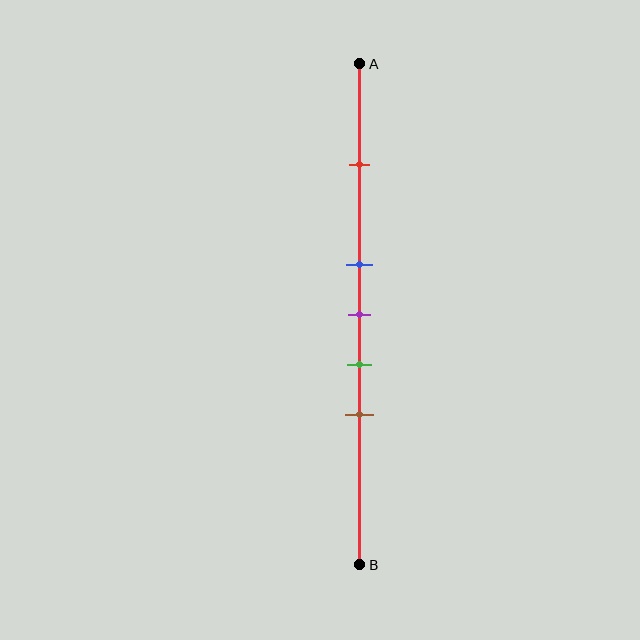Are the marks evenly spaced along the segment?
No, the marks are not evenly spaced.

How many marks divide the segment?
There are 5 marks dividing the segment.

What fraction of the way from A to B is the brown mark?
The brown mark is approximately 70% (0.7) of the way from A to B.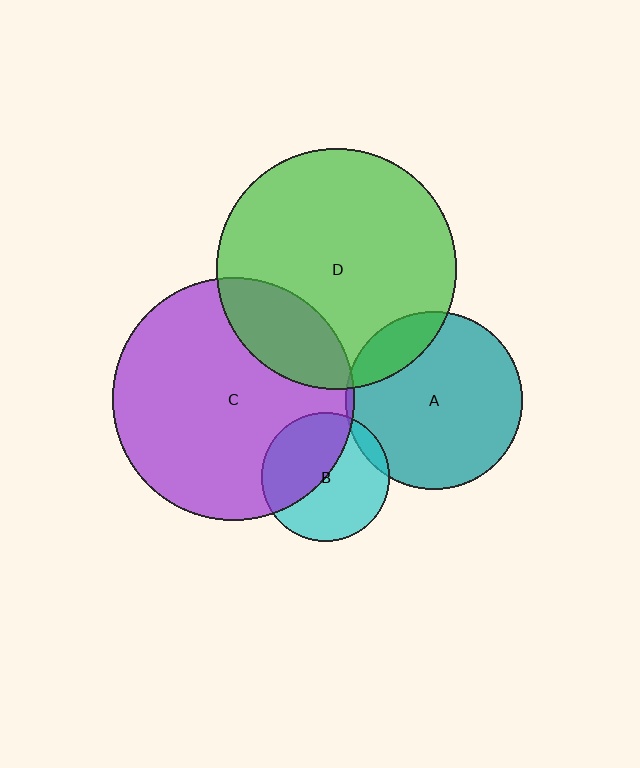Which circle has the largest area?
Circle C (purple).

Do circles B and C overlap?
Yes.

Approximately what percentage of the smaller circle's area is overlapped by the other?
Approximately 45%.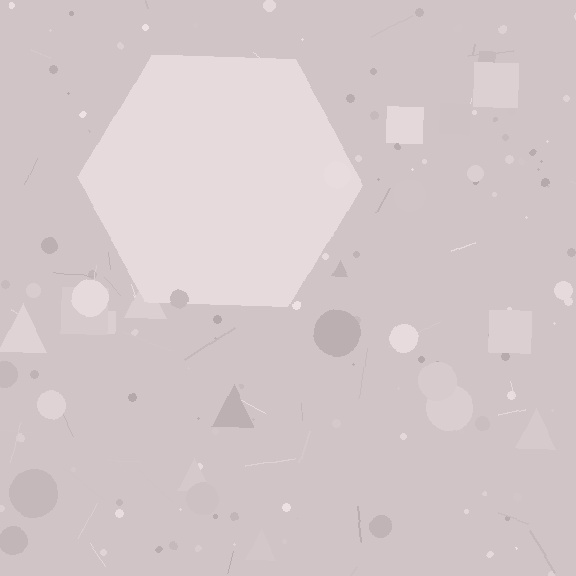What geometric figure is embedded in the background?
A hexagon is embedded in the background.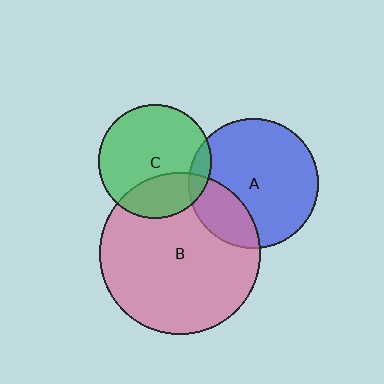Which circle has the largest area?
Circle B (pink).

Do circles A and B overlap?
Yes.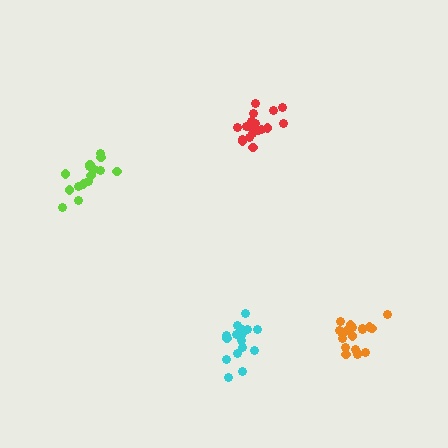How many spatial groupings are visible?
There are 4 spatial groupings.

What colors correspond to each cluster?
The clusters are colored: red, lime, orange, cyan.